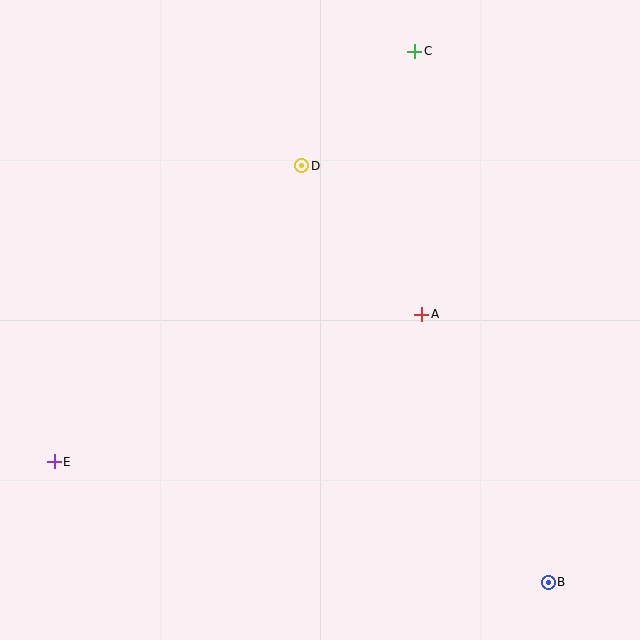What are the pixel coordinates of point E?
Point E is at (54, 462).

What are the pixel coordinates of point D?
Point D is at (302, 166).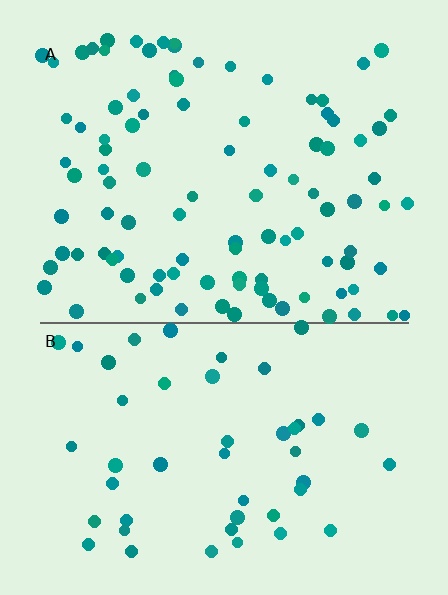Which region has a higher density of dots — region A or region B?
A (the top).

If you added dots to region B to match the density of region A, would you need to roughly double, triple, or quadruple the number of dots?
Approximately double.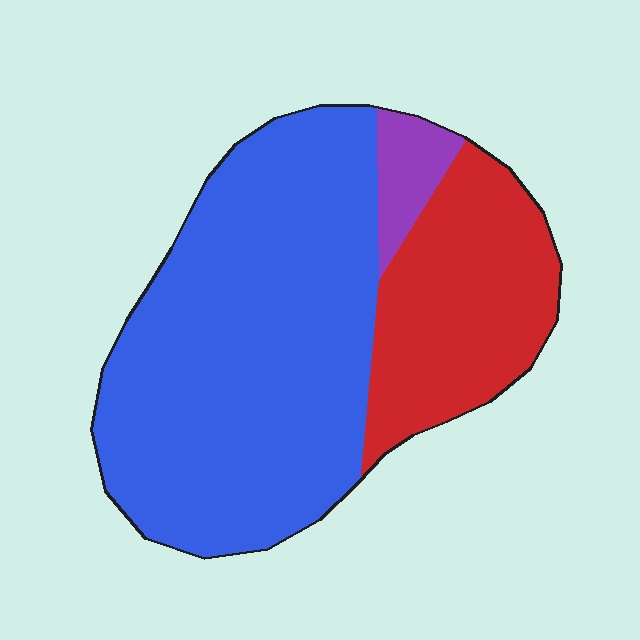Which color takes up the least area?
Purple, at roughly 5%.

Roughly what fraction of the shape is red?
Red takes up about one quarter (1/4) of the shape.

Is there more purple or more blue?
Blue.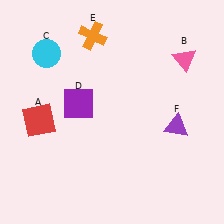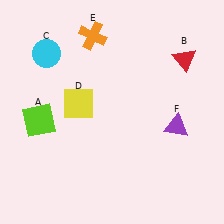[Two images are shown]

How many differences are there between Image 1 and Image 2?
There are 3 differences between the two images.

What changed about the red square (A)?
In Image 1, A is red. In Image 2, it changed to lime.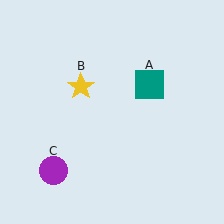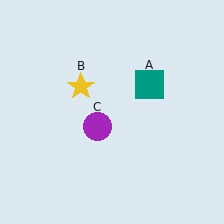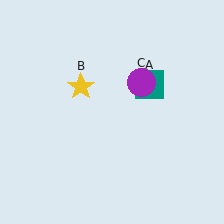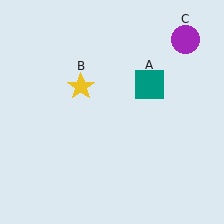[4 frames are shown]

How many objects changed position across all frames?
1 object changed position: purple circle (object C).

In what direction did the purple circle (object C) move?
The purple circle (object C) moved up and to the right.